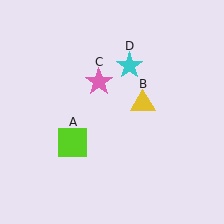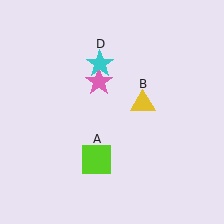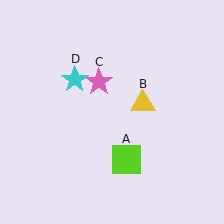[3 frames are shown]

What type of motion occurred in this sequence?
The lime square (object A), cyan star (object D) rotated counterclockwise around the center of the scene.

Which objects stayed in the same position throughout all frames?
Yellow triangle (object B) and pink star (object C) remained stationary.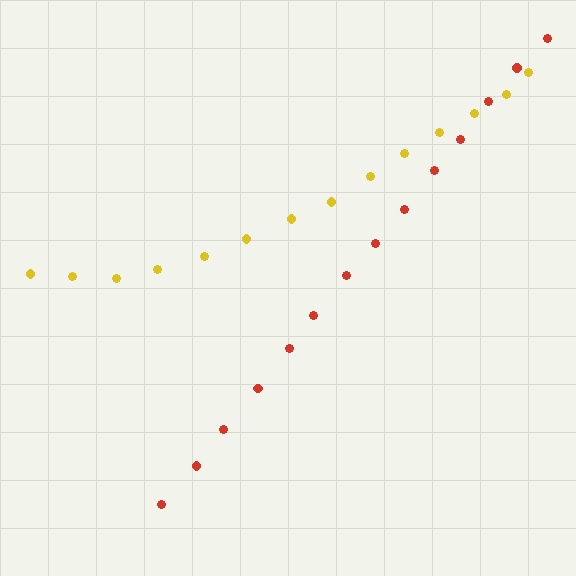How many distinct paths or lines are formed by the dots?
There are 2 distinct paths.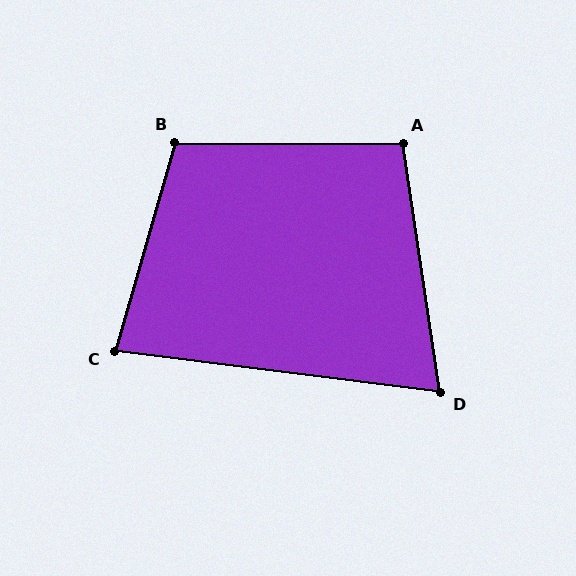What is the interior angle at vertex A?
Approximately 99 degrees (obtuse).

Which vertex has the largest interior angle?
B, at approximately 106 degrees.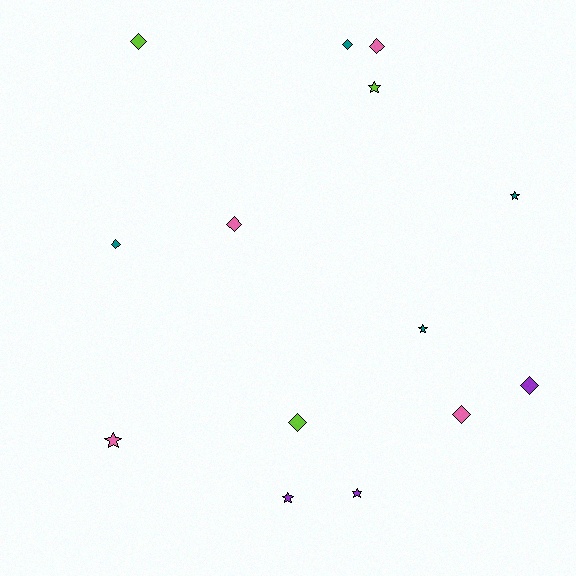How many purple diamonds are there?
There is 1 purple diamond.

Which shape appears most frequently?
Diamond, with 8 objects.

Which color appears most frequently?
Teal, with 4 objects.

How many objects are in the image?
There are 14 objects.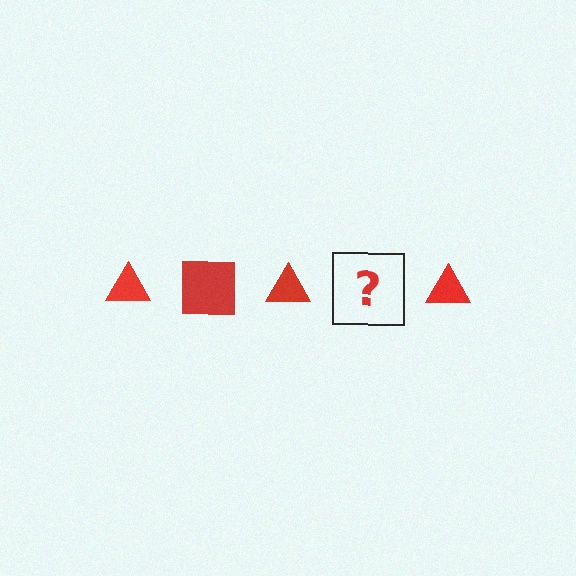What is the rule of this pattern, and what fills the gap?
The rule is that the pattern cycles through triangle, square shapes in red. The gap should be filled with a red square.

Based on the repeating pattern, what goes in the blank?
The blank should be a red square.